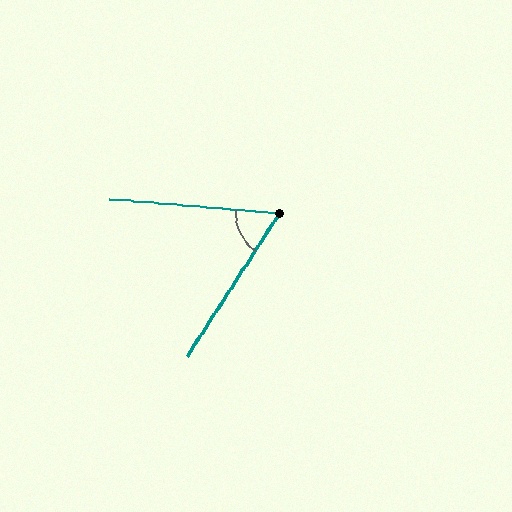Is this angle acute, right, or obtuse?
It is acute.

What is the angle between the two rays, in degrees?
Approximately 62 degrees.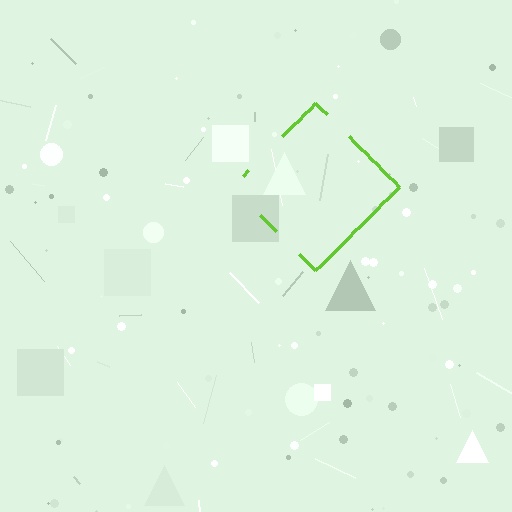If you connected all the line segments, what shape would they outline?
They would outline a diamond.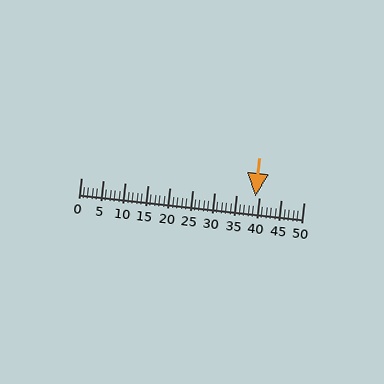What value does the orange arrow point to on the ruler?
The orange arrow points to approximately 39.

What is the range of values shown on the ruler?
The ruler shows values from 0 to 50.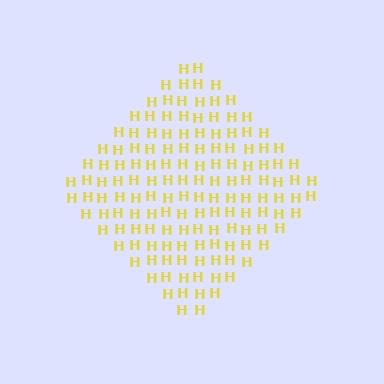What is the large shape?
The large shape is a diamond.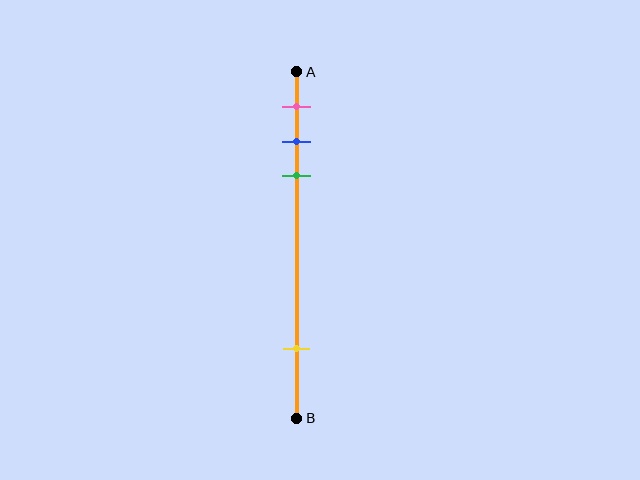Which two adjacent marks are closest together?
The blue and green marks are the closest adjacent pair.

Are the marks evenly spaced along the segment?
No, the marks are not evenly spaced.